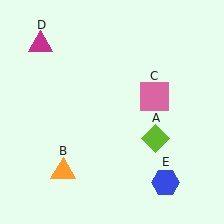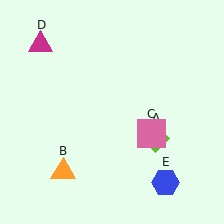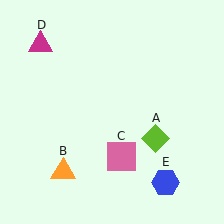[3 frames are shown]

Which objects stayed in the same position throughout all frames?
Lime diamond (object A) and orange triangle (object B) and magenta triangle (object D) and blue hexagon (object E) remained stationary.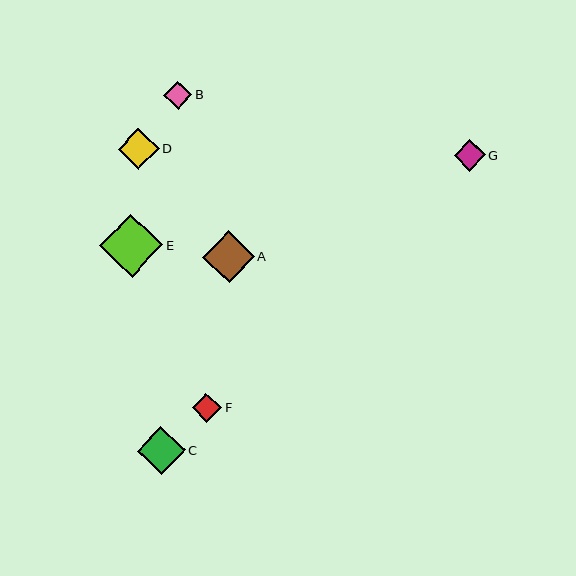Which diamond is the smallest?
Diamond B is the smallest with a size of approximately 28 pixels.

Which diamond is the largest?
Diamond E is the largest with a size of approximately 63 pixels.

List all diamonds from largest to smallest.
From largest to smallest: E, A, C, D, G, F, B.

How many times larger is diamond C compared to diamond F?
Diamond C is approximately 1.6 times the size of diamond F.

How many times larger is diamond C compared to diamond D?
Diamond C is approximately 1.2 times the size of diamond D.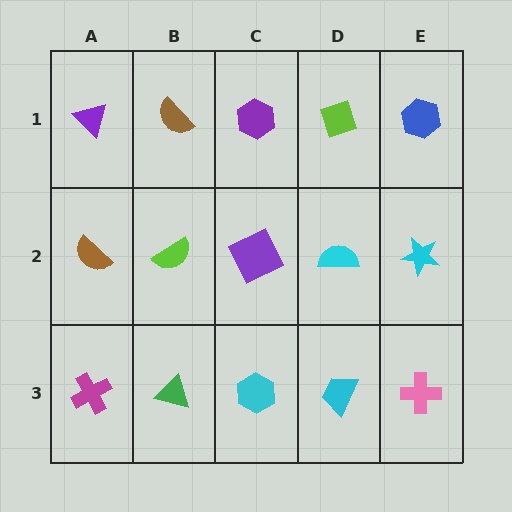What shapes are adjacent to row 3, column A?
A brown semicircle (row 2, column A), a green triangle (row 3, column B).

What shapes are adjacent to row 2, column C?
A purple hexagon (row 1, column C), a cyan hexagon (row 3, column C), a lime semicircle (row 2, column B), a cyan semicircle (row 2, column D).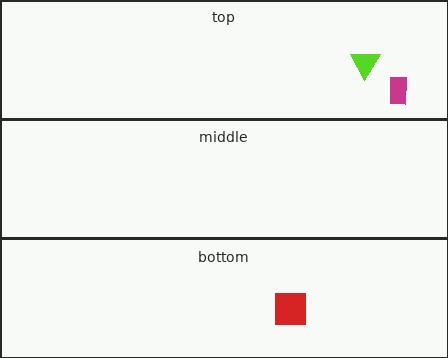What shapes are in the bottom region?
The red square.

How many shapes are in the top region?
2.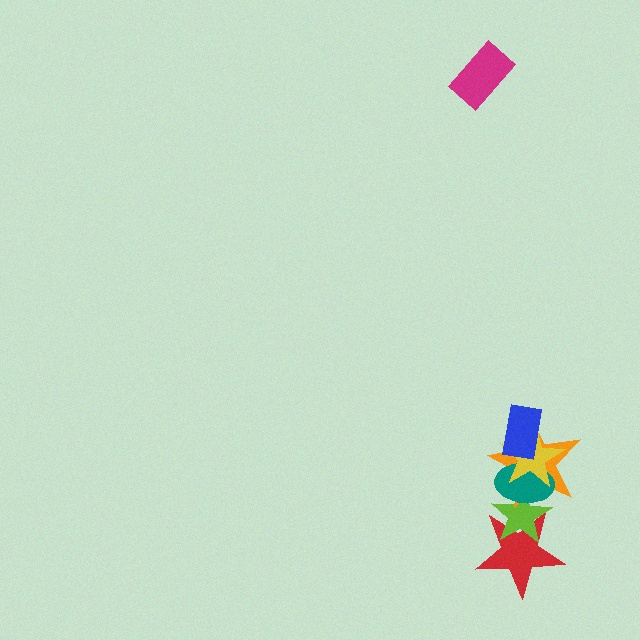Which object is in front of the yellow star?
The blue rectangle is in front of the yellow star.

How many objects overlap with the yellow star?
4 objects overlap with the yellow star.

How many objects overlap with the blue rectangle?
2 objects overlap with the blue rectangle.